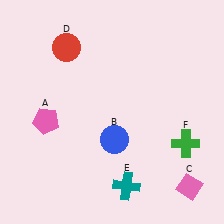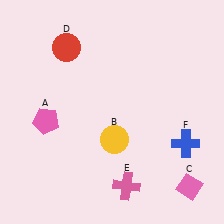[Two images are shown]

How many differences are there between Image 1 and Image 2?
There are 3 differences between the two images.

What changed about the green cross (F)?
In Image 1, F is green. In Image 2, it changed to blue.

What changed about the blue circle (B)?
In Image 1, B is blue. In Image 2, it changed to yellow.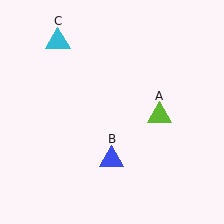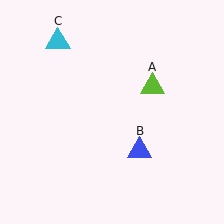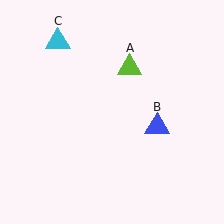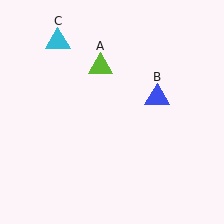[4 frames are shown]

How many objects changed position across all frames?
2 objects changed position: lime triangle (object A), blue triangle (object B).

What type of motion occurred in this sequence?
The lime triangle (object A), blue triangle (object B) rotated counterclockwise around the center of the scene.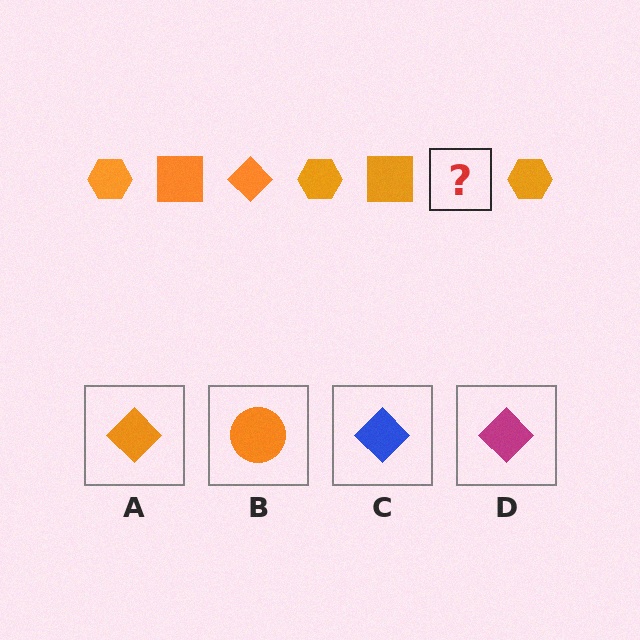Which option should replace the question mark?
Option A.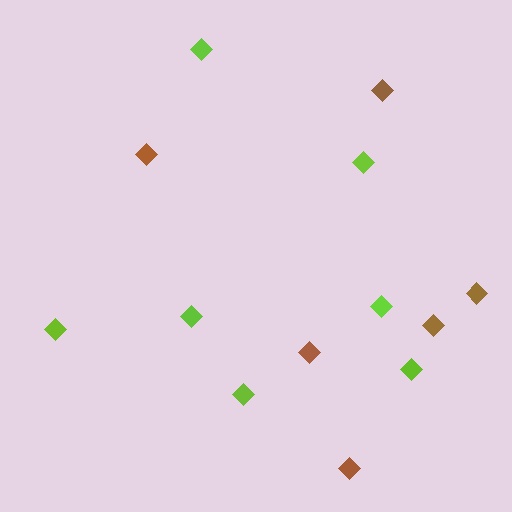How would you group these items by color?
There are 2 groups: one group of lime diamonds (7) and one group of brown diamonds (6).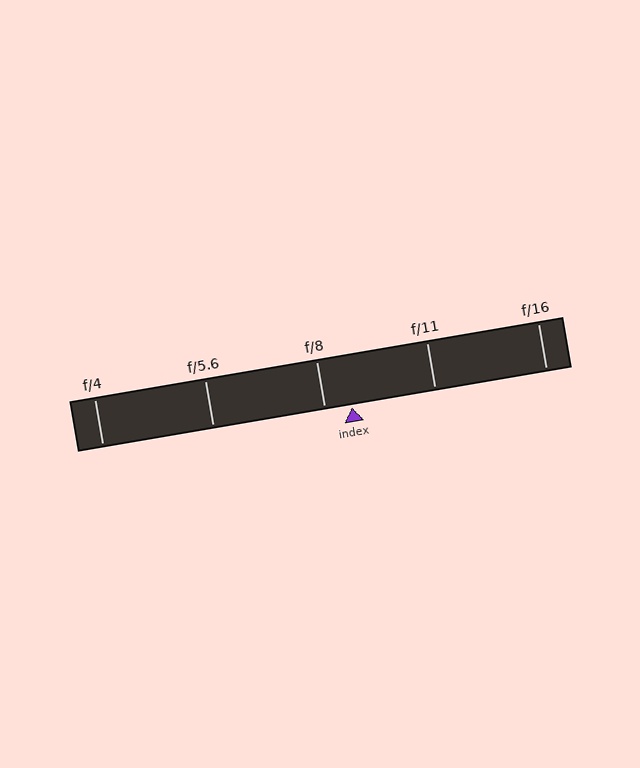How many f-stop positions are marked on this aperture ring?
There are 5 f-stop positions marked.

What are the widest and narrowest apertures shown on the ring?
The widest aperture shown is f/4 and the narrowest is f/16.